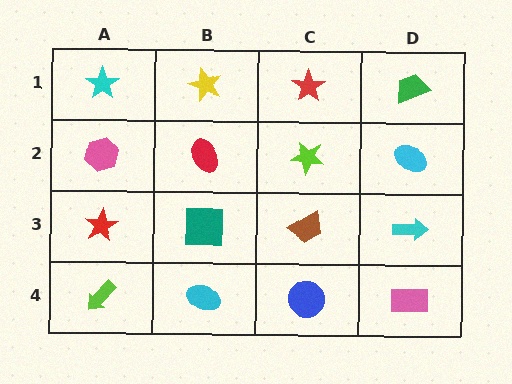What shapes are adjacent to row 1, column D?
A cyan ellipse (row 2, column D), a red star (row 1, column C).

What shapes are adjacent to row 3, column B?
A red ellipse (row 2, column B), a cyan ellipse (row 4, column B), a red star (row 3, column A), a brown trapezoid (row 3, column C).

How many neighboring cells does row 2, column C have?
4.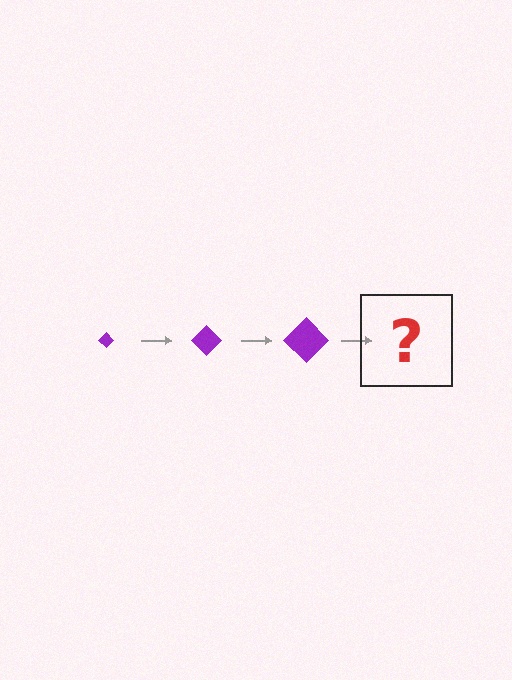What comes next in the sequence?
The next element should be a purple diamond, larger than the previous one.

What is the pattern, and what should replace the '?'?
The pattern is that the diamond gets progressively larger each step. The '?' should be a purple diamond, larger than the previous one.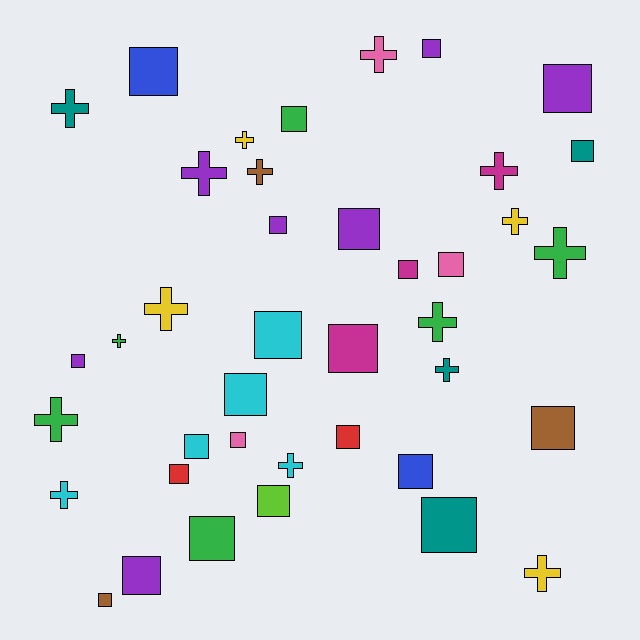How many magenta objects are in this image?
There are 3 magenta objects.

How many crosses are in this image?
There are 16 crosses.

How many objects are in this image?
There are 40 objects.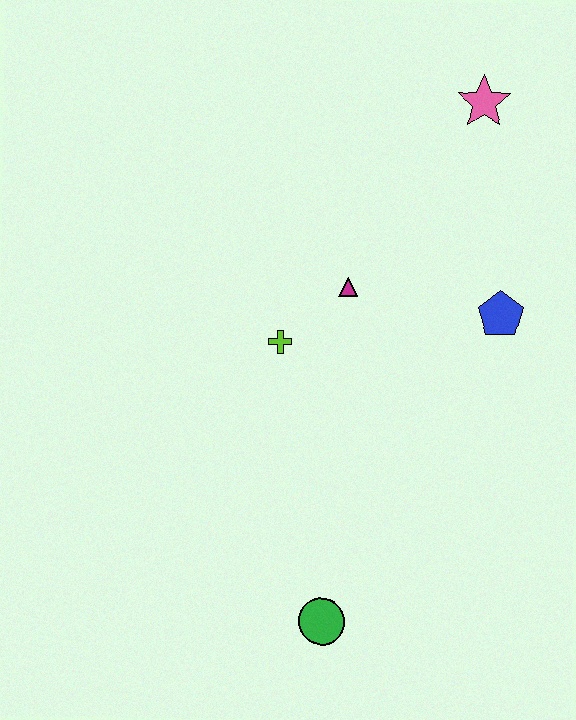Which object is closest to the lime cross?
The magenta triangle is closest to the lime cross.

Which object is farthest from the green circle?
The pink star is farthest from the green circle.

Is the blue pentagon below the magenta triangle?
Yes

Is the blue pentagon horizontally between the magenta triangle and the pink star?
No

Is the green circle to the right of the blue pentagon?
No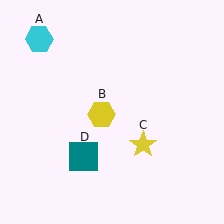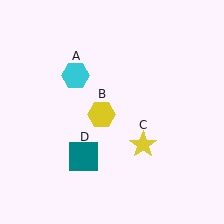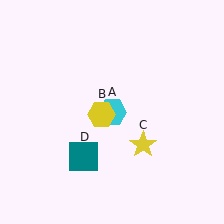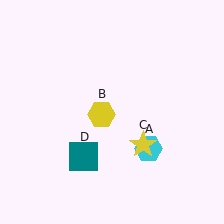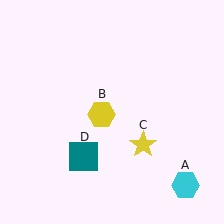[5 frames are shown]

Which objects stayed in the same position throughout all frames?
Yellow hexagon (object B) and yellow star (object C) and teal square (object D) remained stationary.